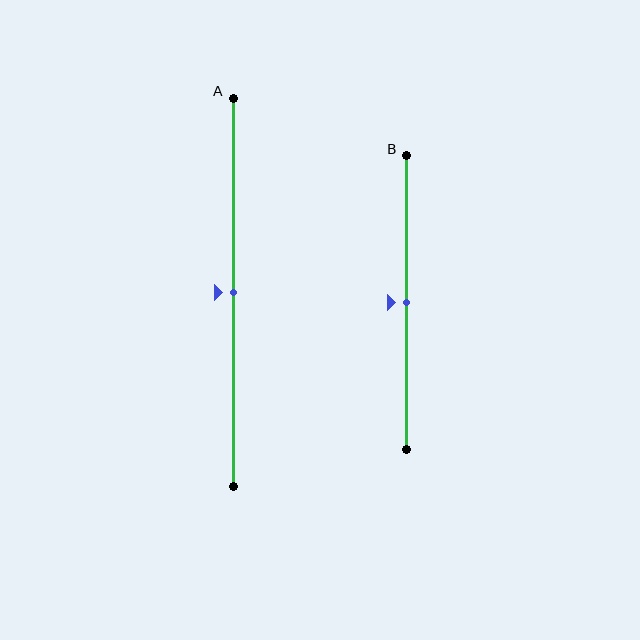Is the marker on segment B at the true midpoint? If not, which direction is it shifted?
Yes, the marker on segment B is at the true midpoint.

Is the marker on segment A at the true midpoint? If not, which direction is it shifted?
Yes, the marker on segment A is at the true midpoint.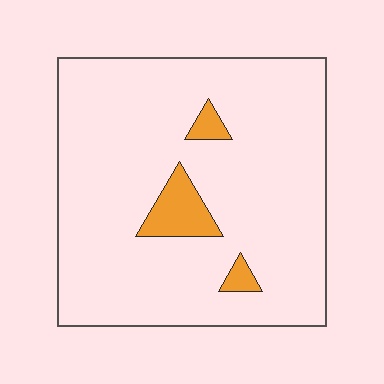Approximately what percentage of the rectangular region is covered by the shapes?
Approximately 5%.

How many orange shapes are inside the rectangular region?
3.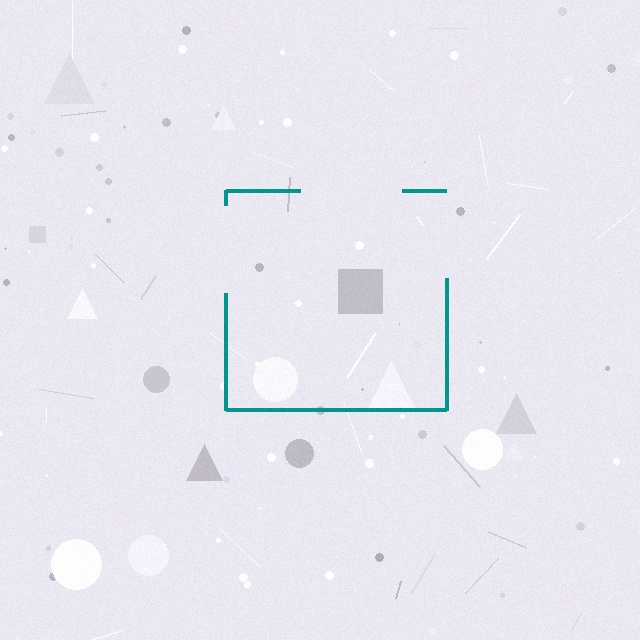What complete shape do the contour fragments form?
The contour fragments form a square.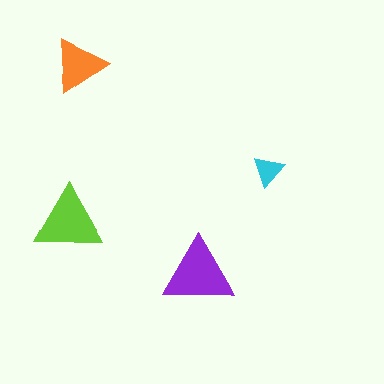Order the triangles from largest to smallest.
the purple one, the lime one, the orange one, the cyan one.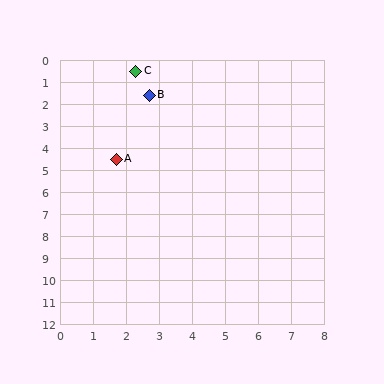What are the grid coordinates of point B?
Point B is at approximately (2.7, 1.6).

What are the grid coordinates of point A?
Point A is at approximately (1.7, 4.5).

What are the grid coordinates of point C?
Point C is at approximately (2.3, 0.5).